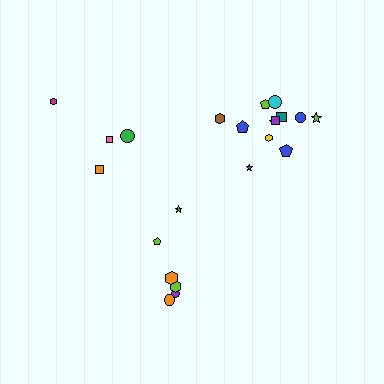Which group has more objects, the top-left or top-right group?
The top-right group.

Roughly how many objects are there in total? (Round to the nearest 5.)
Roughly 20 objects in total.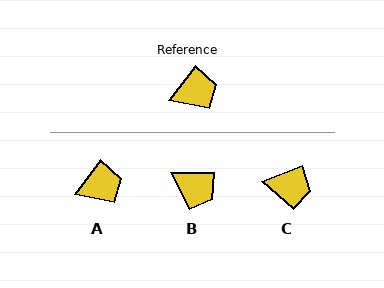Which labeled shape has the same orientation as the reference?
A.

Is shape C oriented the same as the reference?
No, it is off by about 30 degrees.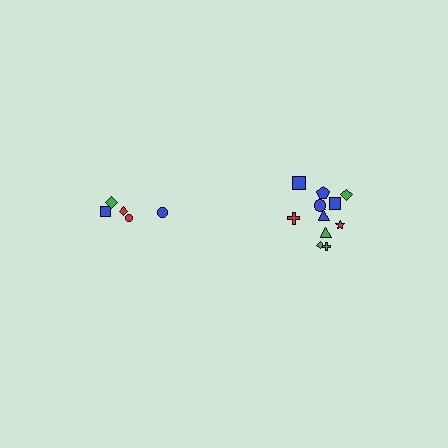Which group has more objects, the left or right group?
The right group.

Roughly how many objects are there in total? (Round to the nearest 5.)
Roughly 15 objects in total.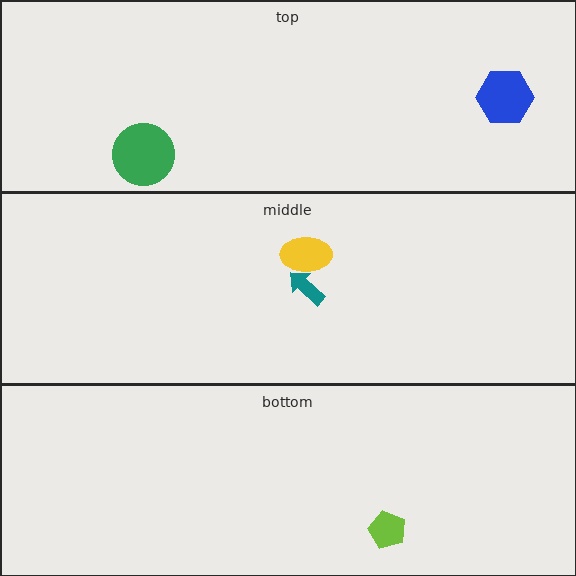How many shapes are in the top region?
2.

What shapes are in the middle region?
The yellow ellipse, the teal arrow.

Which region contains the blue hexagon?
The top region.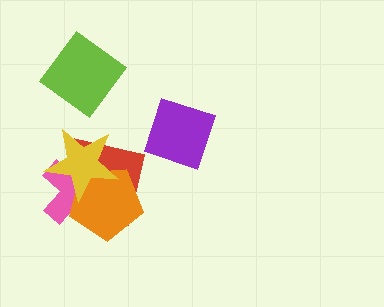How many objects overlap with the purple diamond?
0 objects overlap with the purple diamond.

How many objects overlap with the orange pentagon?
3 objects overlap with the orange pentagon.